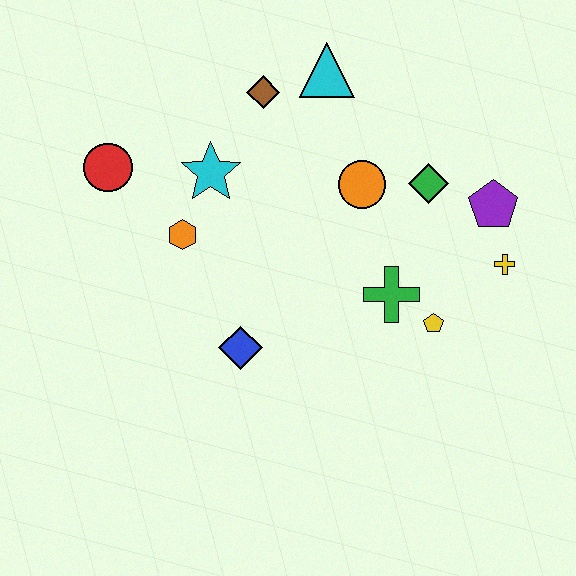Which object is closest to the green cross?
The yellow pentagon is closest to the green cross.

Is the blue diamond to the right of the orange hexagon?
Yes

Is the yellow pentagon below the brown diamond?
Yes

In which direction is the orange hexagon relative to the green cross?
The orange hexagon is to the left of the green cross.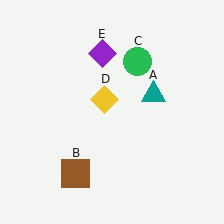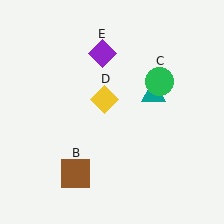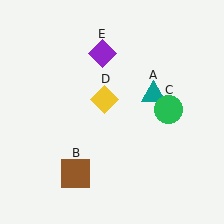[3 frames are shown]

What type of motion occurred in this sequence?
The green circle (object C) rotated clockwise around the center of the scene.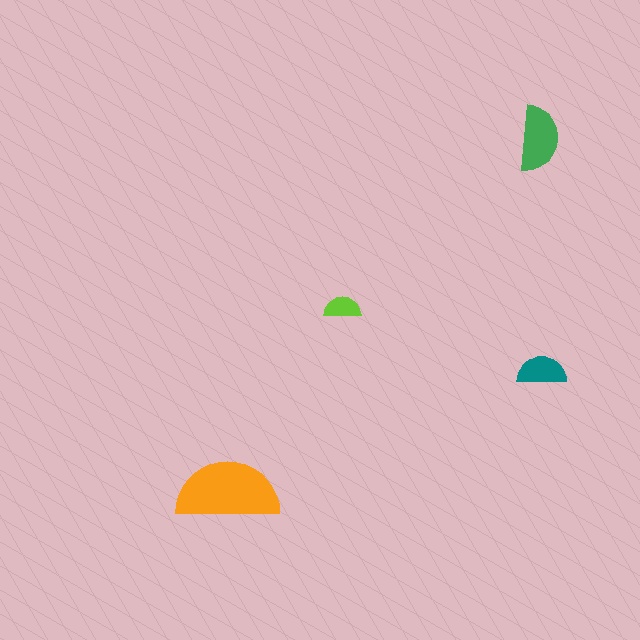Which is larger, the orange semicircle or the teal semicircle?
The orange one.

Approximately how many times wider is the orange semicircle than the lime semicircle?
About 3 times wider.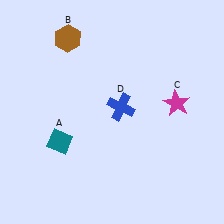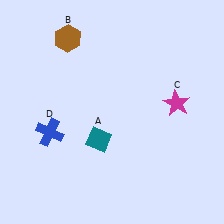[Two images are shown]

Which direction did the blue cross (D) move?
The blue cross (D) moved left.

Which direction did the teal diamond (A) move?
The teal diamond (A) moved right.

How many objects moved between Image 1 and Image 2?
2 objects moved between the two images.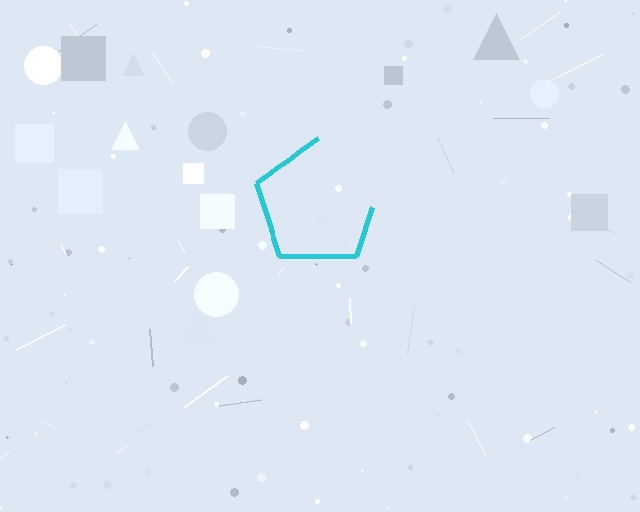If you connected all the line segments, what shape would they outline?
They would outline a pentagon.